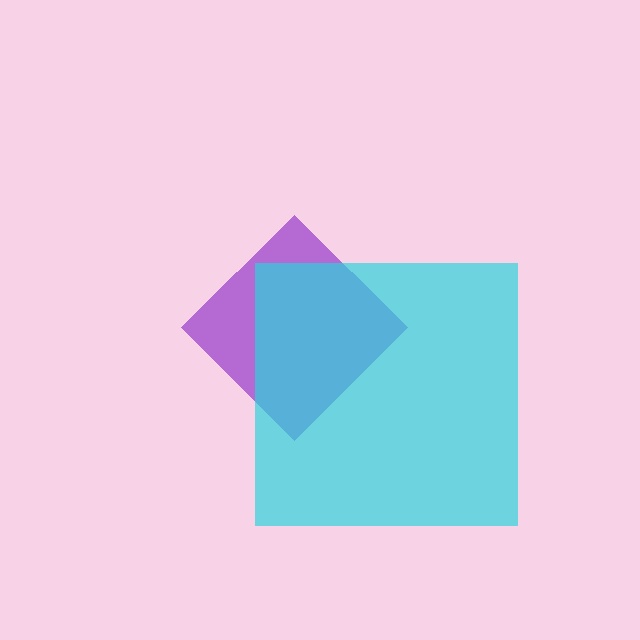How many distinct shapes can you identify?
There are 2 distinct shapes: a purple diamond, a cyan square.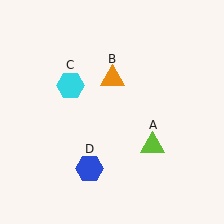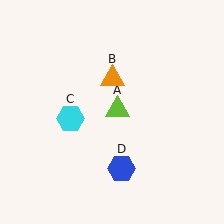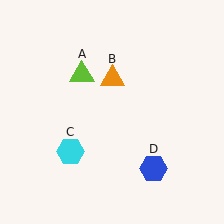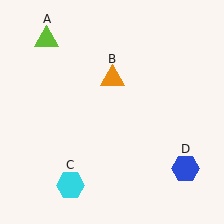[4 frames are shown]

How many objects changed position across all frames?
3 objects changed position: lime triangle (object A), cyan hexagon (object C), blue hexagon (object D).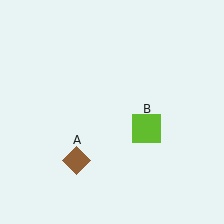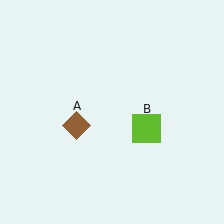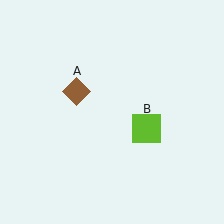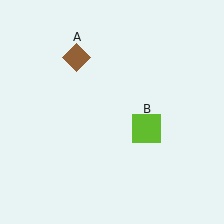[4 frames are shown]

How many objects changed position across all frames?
1 object changed position: brown diamond (object A).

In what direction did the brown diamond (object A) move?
The brown diamond (object A) moved up.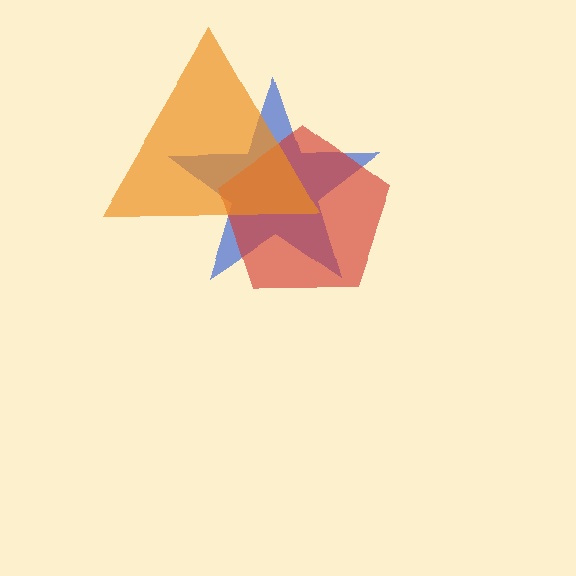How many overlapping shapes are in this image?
There are 3 overlapping shapes in the image.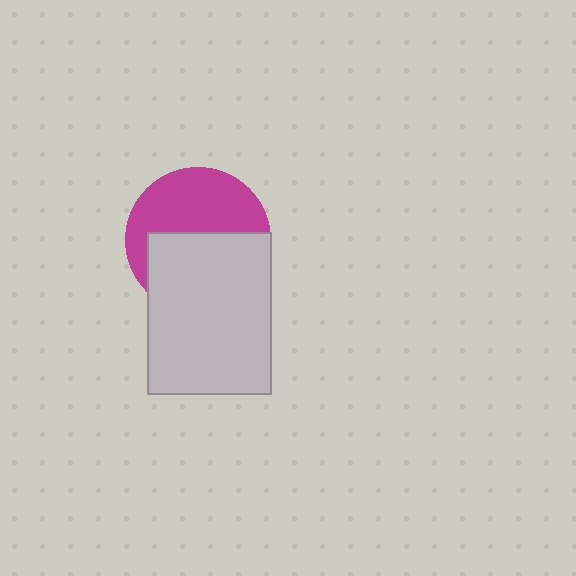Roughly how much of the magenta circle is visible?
About half of it is visible (roughly 49%).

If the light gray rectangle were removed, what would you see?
You would see the complete magenta circle.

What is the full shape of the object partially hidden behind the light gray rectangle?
The partially hidden object is a magenta circle.